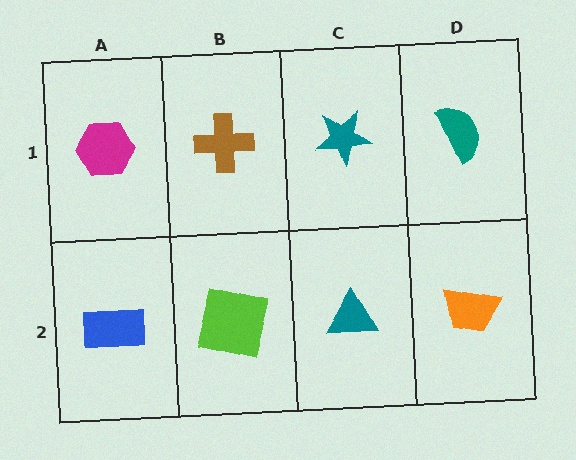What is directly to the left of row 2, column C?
A lime square.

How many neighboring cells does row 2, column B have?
3.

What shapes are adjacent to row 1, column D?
An orange trapezoid (row 2, column D), a teal star (row 1, column C).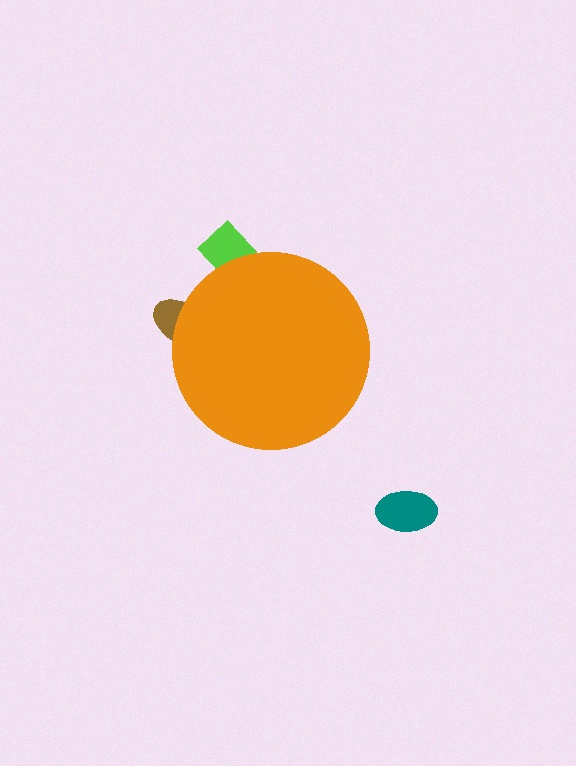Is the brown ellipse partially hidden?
Yes, the brown ellipse is partially hidden behind the orange circle.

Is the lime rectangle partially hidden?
Yes, the lime rectangle is partially hidden behind the orange circle.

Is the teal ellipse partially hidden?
No, the teal ellipse is fully visible.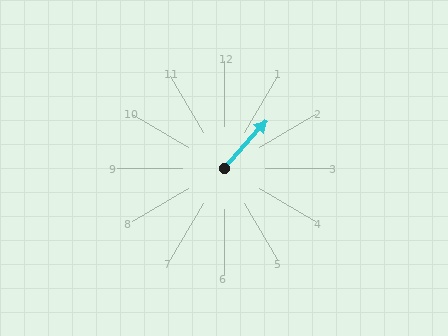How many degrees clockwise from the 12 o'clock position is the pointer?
Approximately 42 degrees.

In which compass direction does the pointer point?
Northeast.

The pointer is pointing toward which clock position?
Roughly 1 o'clock.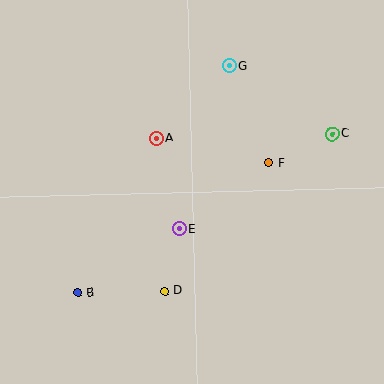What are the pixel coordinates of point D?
Point D is at (164, 291).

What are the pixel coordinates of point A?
Point A is at (156, 138).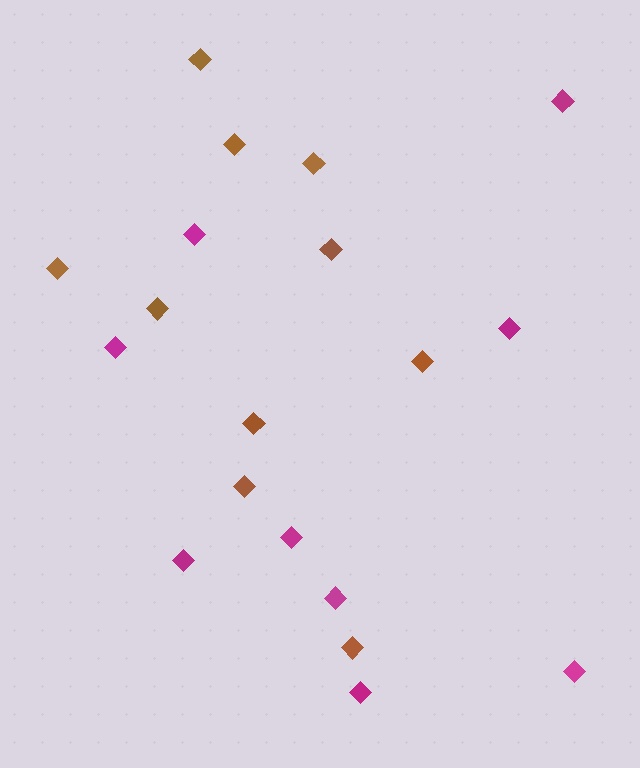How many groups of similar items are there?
There are 2 groups: one group of brown diamonds (10) and one group of magenta diamonds (9).